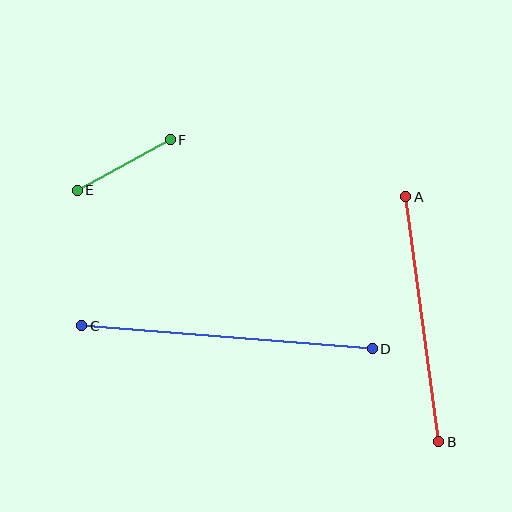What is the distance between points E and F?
The distance is approximately 105 pixels.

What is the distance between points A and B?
The distance is approximately 247 pixels.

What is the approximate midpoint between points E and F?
The midpoint is at approximately (124, 165) pixels.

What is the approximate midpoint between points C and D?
The midpoint is at approximately (227, 337) pixels.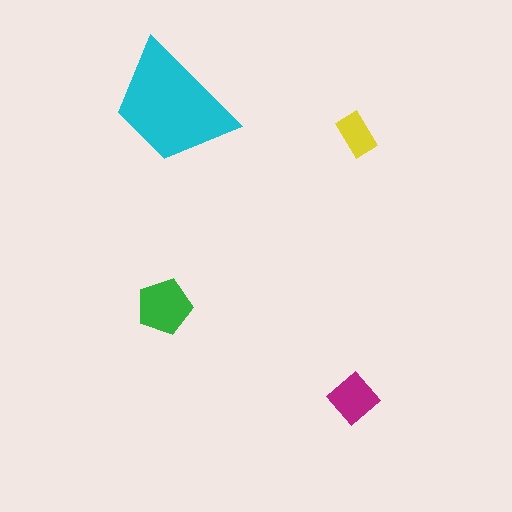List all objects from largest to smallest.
The cyan trapezoid, the green pentagon, the magenta diamond, the yellow rectangle.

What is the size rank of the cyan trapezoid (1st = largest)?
1st.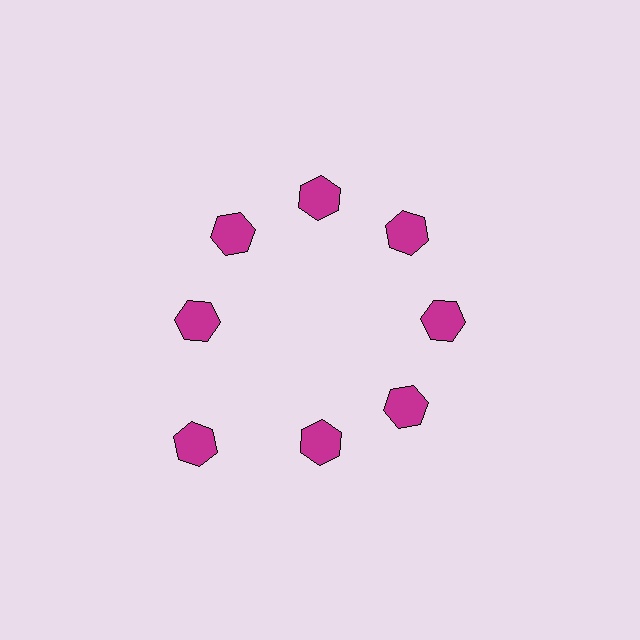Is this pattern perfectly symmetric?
No. The 8 magenta hexagons are arranged in a ring, but one element near the 8 o'clock position is pushed outward from the center, breaking the 8-fold rotational symmetry.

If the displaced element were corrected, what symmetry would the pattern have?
It would have 8-fold rotational symmetry — the pattern would map onto itself every 45 degrees.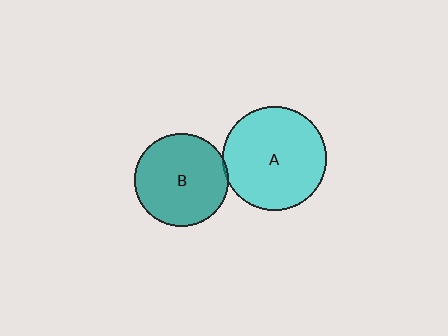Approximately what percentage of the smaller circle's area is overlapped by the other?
Approximately 5%.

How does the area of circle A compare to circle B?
Approximately 1.2 times.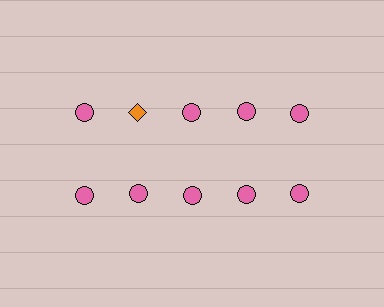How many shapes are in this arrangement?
There are 10 shapes arranged in a grid pattern.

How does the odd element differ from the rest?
It differs in both color (orange instead of pink) and shape (diamond instead of circle).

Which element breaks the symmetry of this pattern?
The orange diamond in the top row, second from left column breaks the symmetry. All other shapes are pink circles.